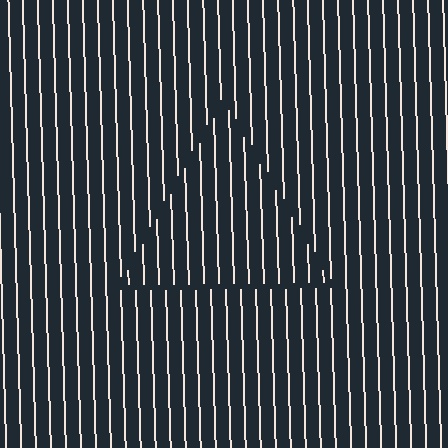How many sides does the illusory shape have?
3 sides — the line-ends trace a triangle.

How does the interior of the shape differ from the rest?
The interior of the shape contains the same grating, shifted by half a period — the contour is defined by the phase discontinuity where line-ends from the inner and outer gratings abut.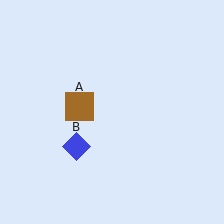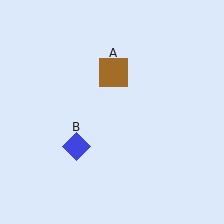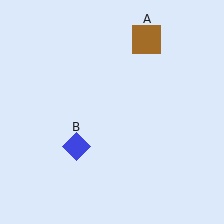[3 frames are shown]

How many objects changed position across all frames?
1 object changed position: brown square (object A).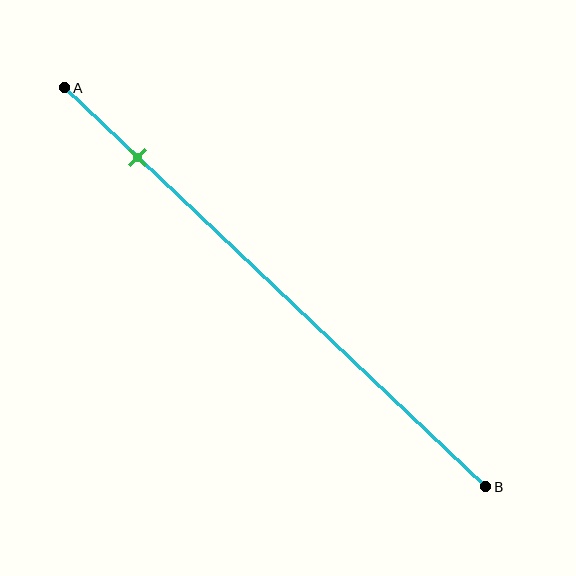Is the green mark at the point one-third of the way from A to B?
No, the mark is at about 15% from A, not at the 33% one-third point.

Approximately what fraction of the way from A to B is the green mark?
The green mark is approximately 15% of the way from A to B.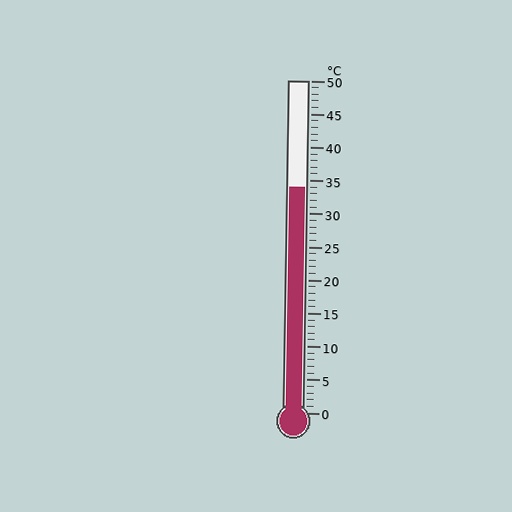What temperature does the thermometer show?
The thermometer shows approximately 34°C.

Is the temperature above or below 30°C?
The temperature is above 30°C.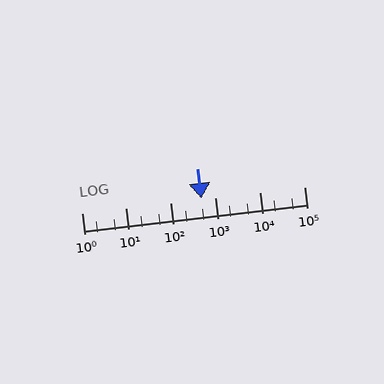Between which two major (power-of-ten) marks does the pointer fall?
The pointer is between 100 and 1000.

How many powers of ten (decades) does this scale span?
The scale spans 5 decades, from 1 to 100000.